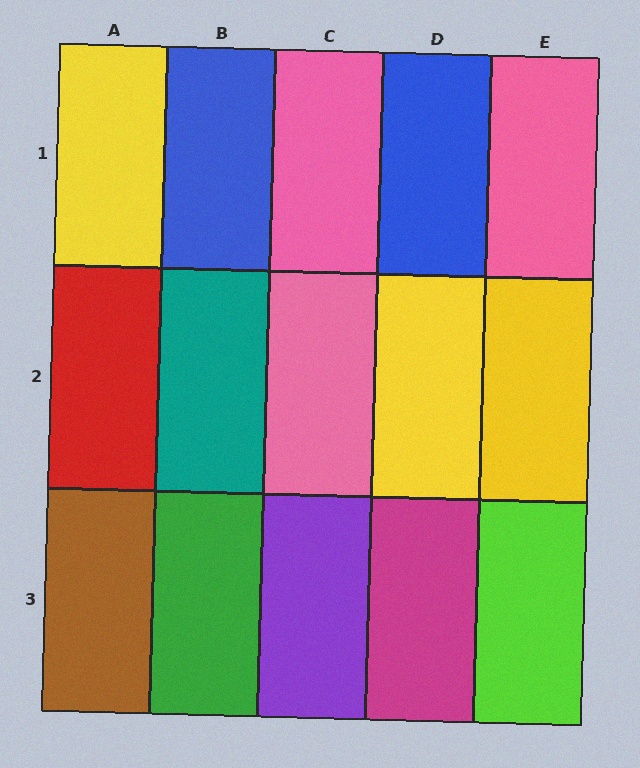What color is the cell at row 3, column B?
Green.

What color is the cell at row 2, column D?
Yellow.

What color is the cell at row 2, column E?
Yellow.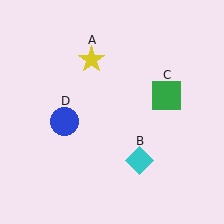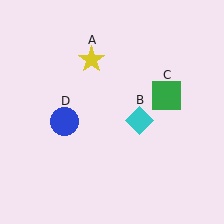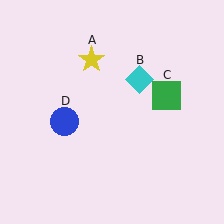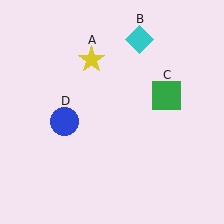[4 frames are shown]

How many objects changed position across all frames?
1 object changed position: cyan diamond (object B).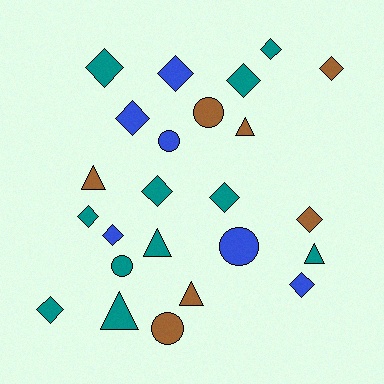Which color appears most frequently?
Teal, with 11 objects.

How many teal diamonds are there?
There are 7 teal diamonds.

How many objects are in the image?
There are 24 objects.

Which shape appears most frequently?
Diamond, with 13 objects.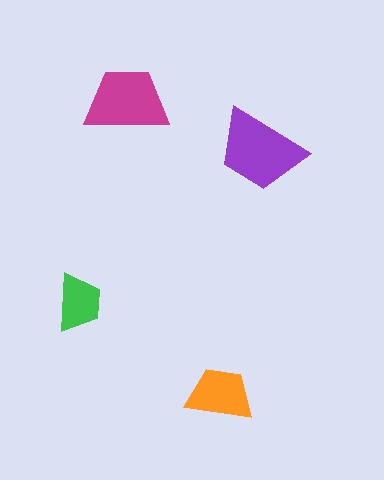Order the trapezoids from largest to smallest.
the purple one, the magenta one, the orange one, the green one.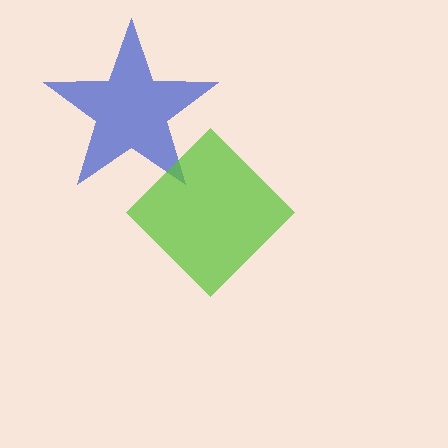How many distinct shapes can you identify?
There are 2 distinct shapes: a blue star, a lime diamond.